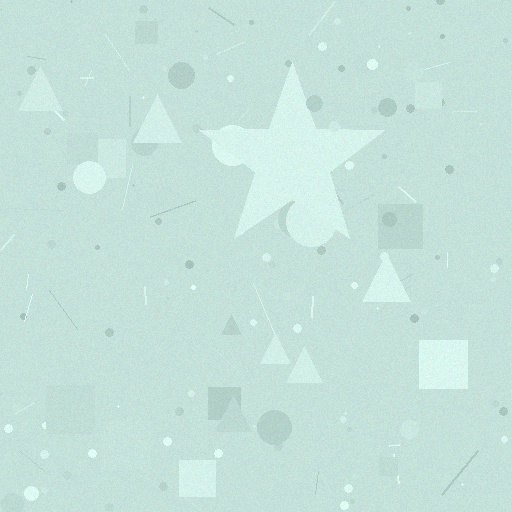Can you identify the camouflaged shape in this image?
The camouflaged shape is a star.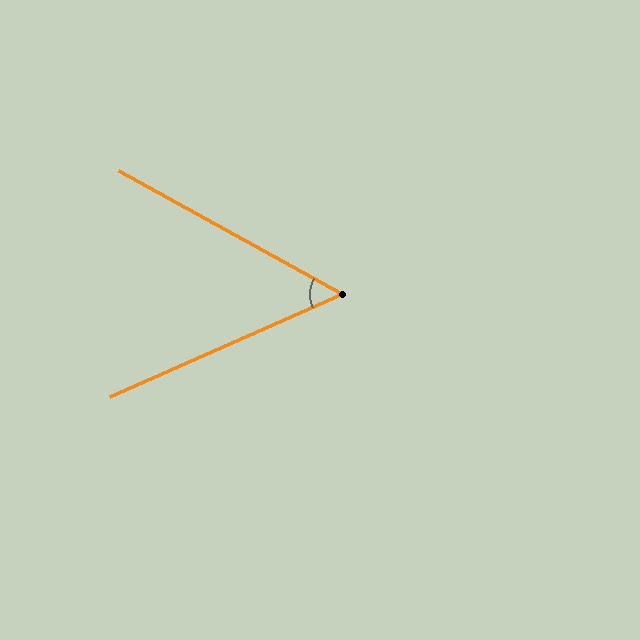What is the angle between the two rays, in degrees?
Approximately 53 degrees.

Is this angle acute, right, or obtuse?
It is acute.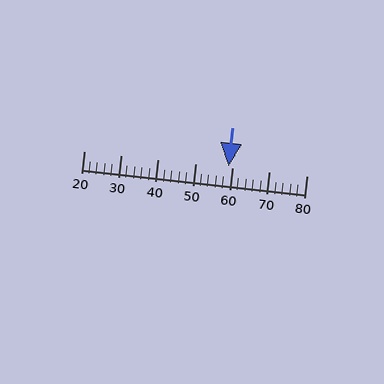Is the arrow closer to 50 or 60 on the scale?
The arrow is closer to 60.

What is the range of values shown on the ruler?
The ruler shows values from 20 to 80.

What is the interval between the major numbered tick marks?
The major tick marks are spaced 10 units apart.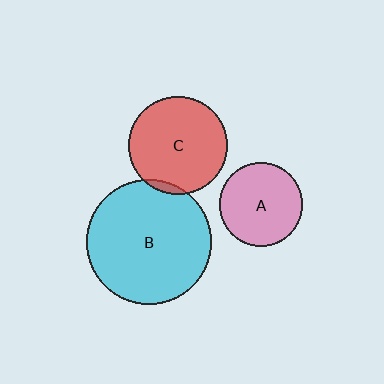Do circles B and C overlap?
Yes.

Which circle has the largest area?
Circle B (cyan).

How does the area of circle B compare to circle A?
Approximately 2.3 times.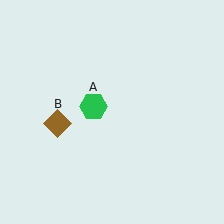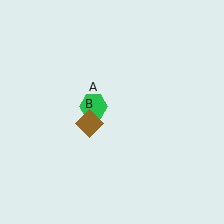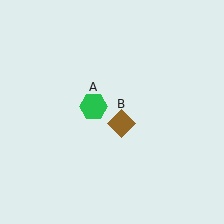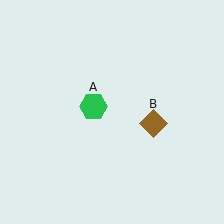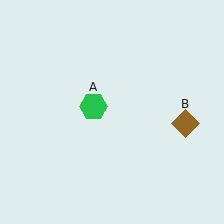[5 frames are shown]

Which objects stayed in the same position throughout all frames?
Green hexagon (object A) remained stationary.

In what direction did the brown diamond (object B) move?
The brown diamond (object B) moved right.